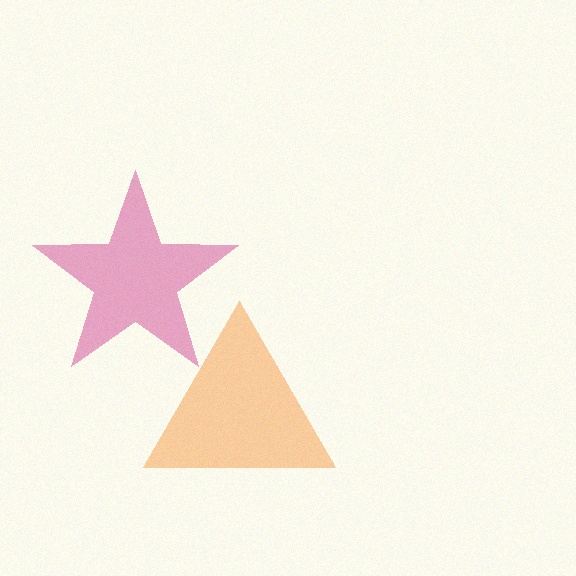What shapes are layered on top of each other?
The layered shapes are: an orange triangle, a magenta star.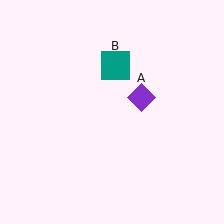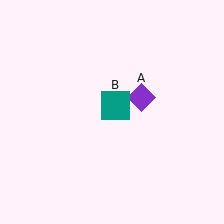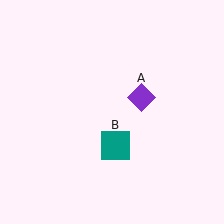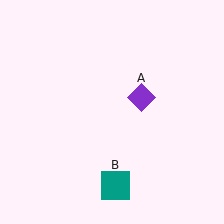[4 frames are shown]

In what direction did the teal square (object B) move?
The teal square (object B) moved down.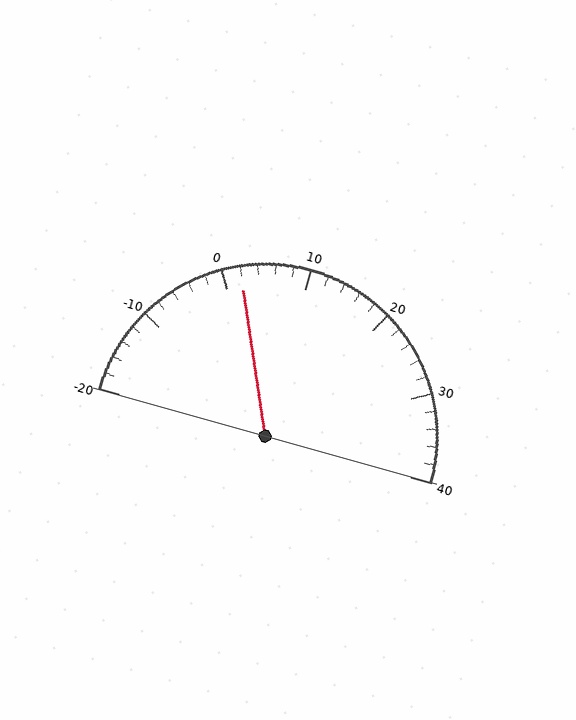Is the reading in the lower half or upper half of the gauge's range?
The reading is in the lower half of the range (-20 to 40).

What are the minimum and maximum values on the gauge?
The gauge ranges from -20 to 40.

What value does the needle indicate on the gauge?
The needle indicates approximately 2.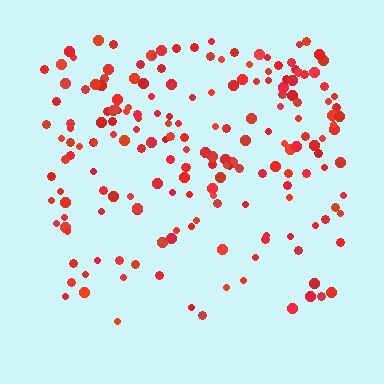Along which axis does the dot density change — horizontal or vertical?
Vertical.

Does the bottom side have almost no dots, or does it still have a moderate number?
Still a moderate number, just noticeably fewer than the top.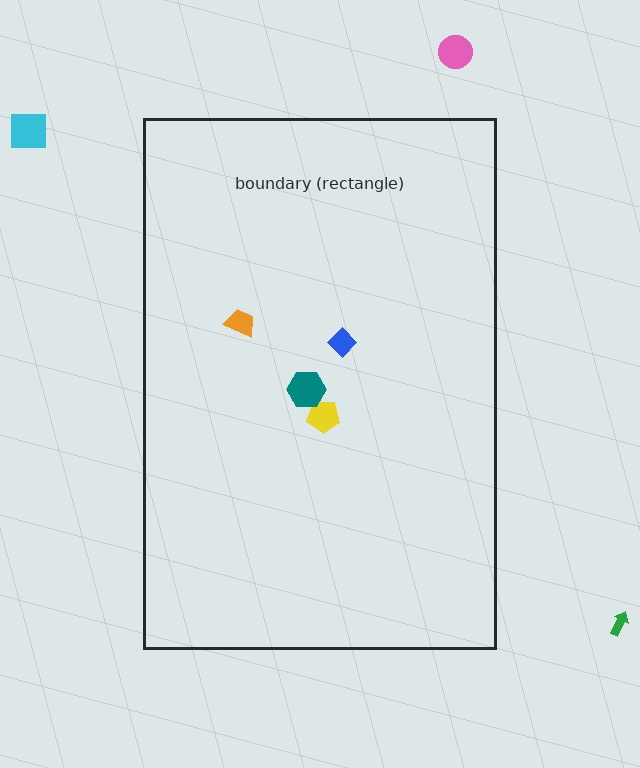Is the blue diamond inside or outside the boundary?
Inside.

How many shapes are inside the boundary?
4 inside, 3 outside.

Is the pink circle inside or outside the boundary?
Outside.